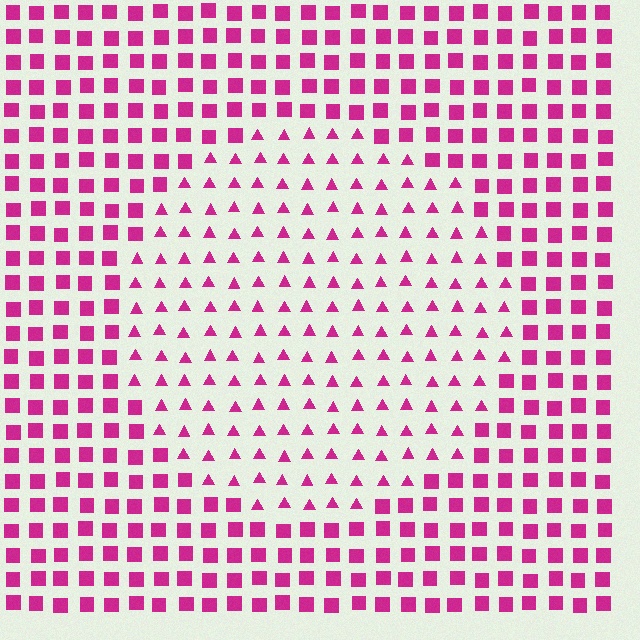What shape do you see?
I see a circle.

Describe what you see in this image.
The image is filled with small magenta elements arranged in a uniform grid. A circle-shaped region contains triangles, while the surrounding area contains squares. The boundary is defined purely by the change in element shape.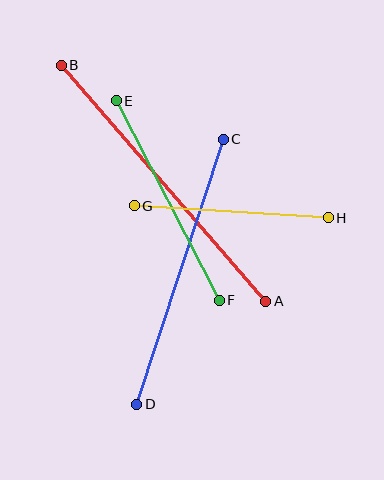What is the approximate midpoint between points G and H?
The midpoint is at approximately (231, 212) pixels.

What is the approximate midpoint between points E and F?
The midpoint is at approximately (168, 201) pixels.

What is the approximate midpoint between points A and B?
The midpoint is at approximately (164, 183) pixels.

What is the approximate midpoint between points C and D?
The midpoint is at approximately (180, 272) pixels.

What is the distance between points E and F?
The distance is approximately 225 pixels.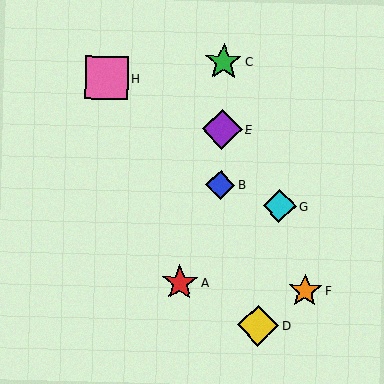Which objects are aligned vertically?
Objects B, C, E are aligned vertically.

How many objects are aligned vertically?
3 objects (B, C, E) are aligned vertically.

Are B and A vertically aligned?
No, B is at x≈221 and A is at x≈180.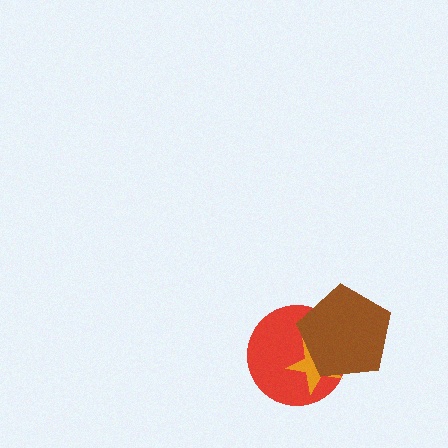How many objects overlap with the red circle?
2 objects overlap with the red circle.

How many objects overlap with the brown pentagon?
2 objects overlap with the brown pentagon.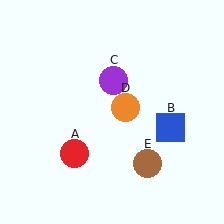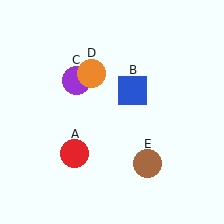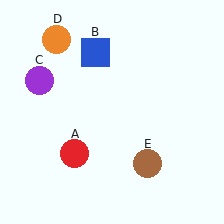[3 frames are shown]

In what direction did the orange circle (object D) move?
The orange circle (object D) moved up and to the left.